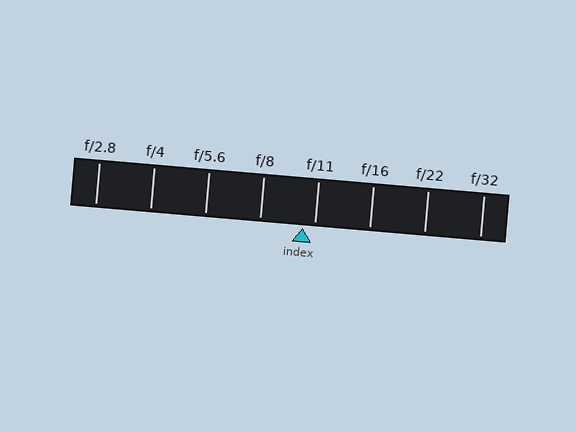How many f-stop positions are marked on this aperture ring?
There are 8 f-stop positions marked.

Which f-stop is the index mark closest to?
The index mark is closest to f/11.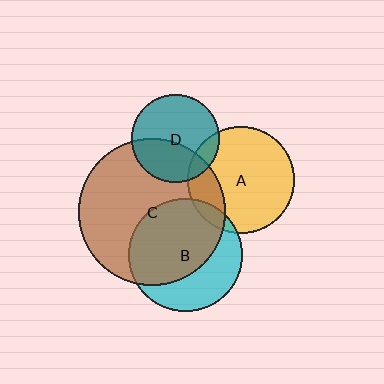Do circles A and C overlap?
Yes.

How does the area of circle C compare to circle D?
Approximately 2.8 times.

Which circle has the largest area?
Circle C (brown).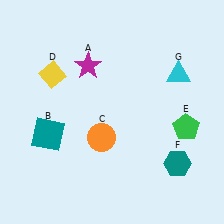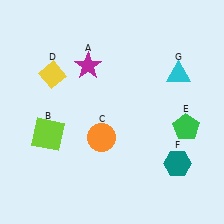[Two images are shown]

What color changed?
The square (B) changed from teal in Image 1 to lime in Image 2.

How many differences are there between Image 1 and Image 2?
There is 1 difference between the two images.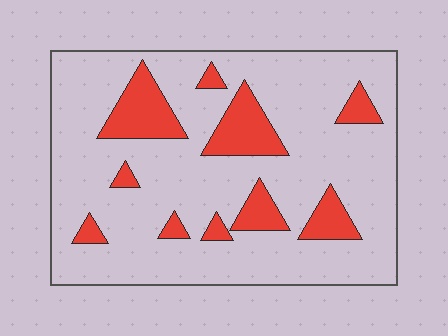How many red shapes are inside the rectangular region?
10.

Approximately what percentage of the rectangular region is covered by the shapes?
Approximately 20%.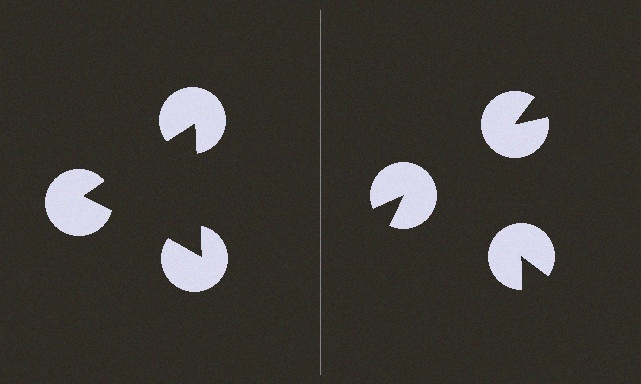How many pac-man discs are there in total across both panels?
6 — 3 on each side.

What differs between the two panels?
The pac-man discs are positioned identically on both sides; only the wedge orientations differ. On the left they align to a triangle; on the right they are misaligned.